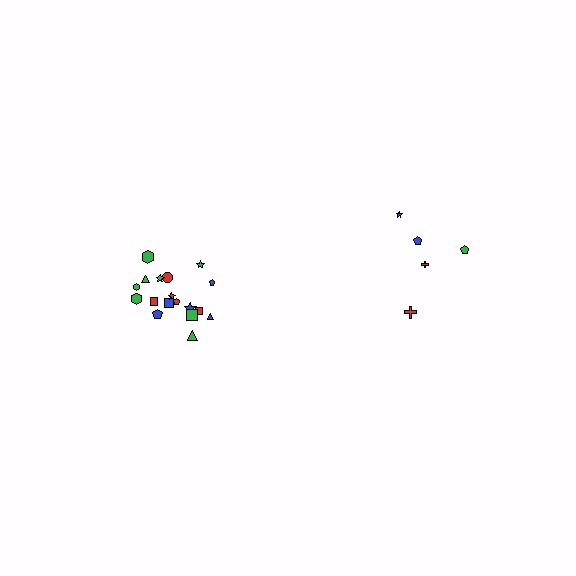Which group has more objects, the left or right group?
The left group.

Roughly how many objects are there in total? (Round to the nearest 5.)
Roughly 25 objects in total.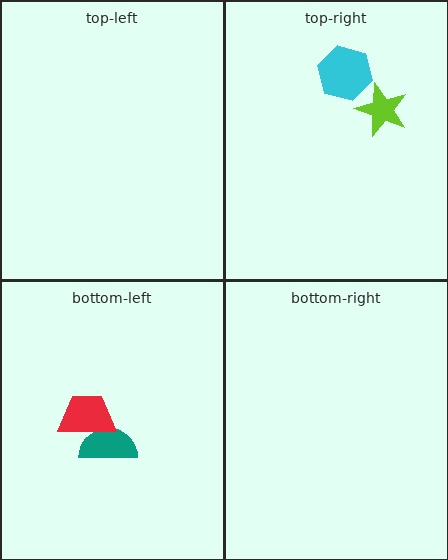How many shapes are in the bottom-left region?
2.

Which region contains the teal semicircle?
The bottom-left region.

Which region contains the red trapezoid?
The bottom-left region.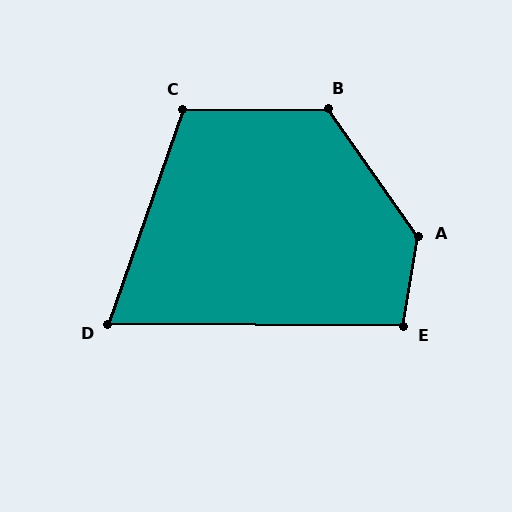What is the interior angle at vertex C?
Approximately 110 degrees (obtuse).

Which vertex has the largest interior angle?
A, at approximately 135 degrees.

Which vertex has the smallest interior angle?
D, at approximately 71 degrees.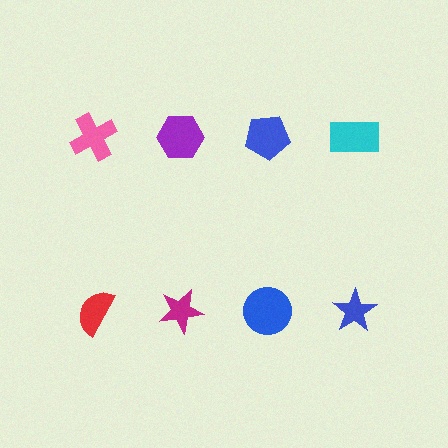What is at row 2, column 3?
A blue circle.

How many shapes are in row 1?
4 shapes.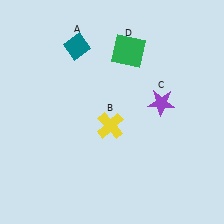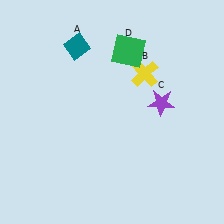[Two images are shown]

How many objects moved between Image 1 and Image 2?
1 object moved between the two images.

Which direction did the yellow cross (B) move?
The yellow cross (B) moved up.